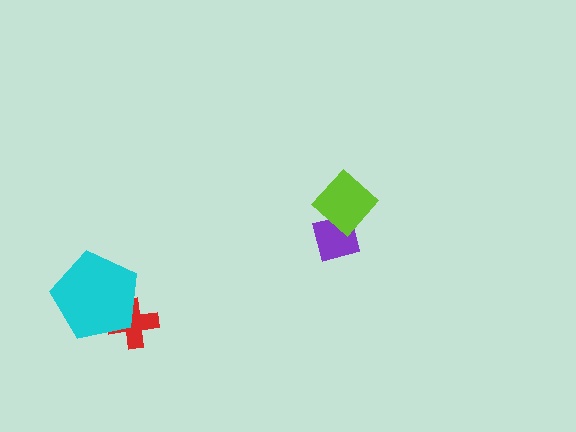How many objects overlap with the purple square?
1 object overlaps with the purple square.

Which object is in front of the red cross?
The cyan pentagon is in front of the red cross.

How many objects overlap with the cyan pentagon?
1 object overlaps with the cyan pentagon.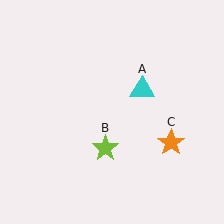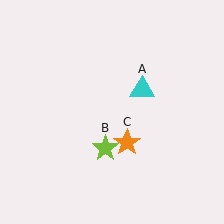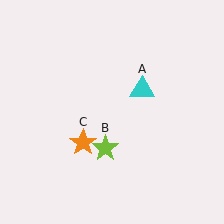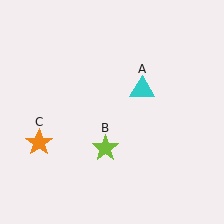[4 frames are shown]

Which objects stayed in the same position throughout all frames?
Cyan triangle (object A) and lime star (object B) remained stationary.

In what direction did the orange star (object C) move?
The orange star (object C) moved left.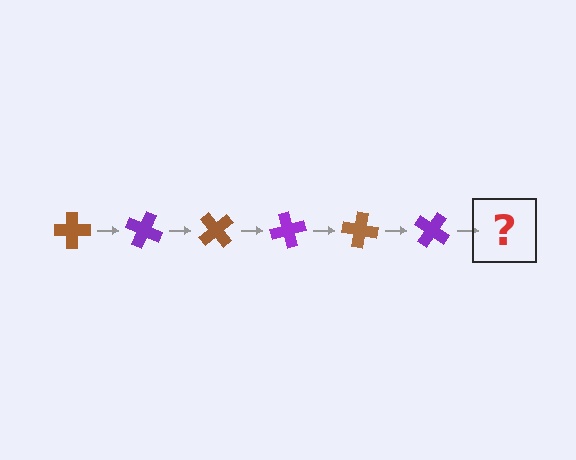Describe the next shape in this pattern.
It should be a brown cross, rotated 150 degrees from the start.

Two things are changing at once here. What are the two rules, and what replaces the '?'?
The two rules are that it rotates 25 degrees each step and the color cycles through brown and purple. The '?' should be a brown cross, rotated 150 degrees from the start.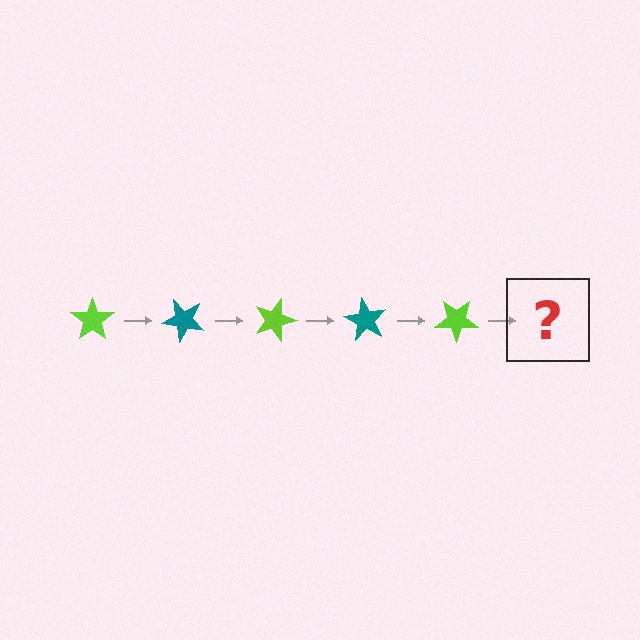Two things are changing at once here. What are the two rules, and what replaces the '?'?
The two rules are that it rotates 45 degrees each step and the color cycles through lime and teal. The '?' should be a teal star, rotated 225 degrees from the start.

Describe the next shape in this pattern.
It should be a teal star, rotated 225 degrees from the start.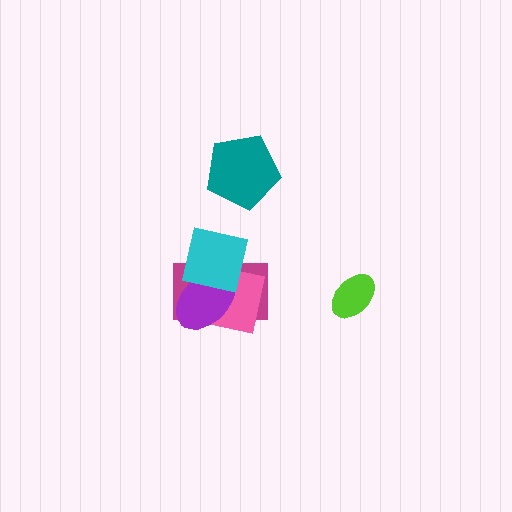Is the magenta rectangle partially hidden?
Yes, it is partially covered by another shape.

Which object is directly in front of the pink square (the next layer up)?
The purple ellipse is directly in front of the pink square.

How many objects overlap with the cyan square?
3 objects overlap with the cyan square.